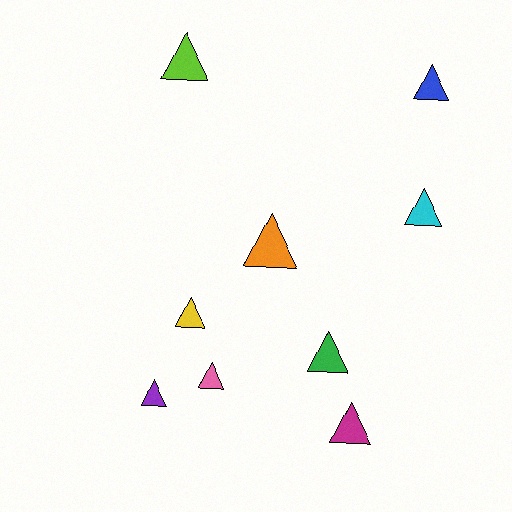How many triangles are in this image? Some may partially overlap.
There are 9 triangles.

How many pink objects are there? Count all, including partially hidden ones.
There is 1 pink object.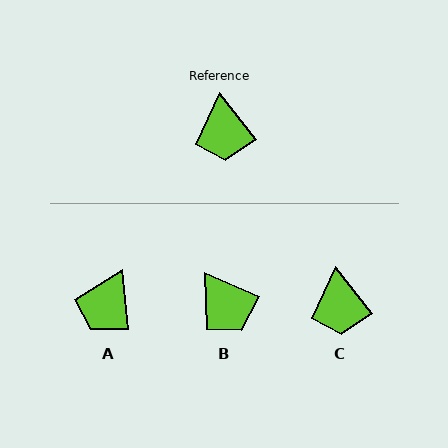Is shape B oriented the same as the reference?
No, it is off by about 28 degrees.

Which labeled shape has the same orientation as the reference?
C.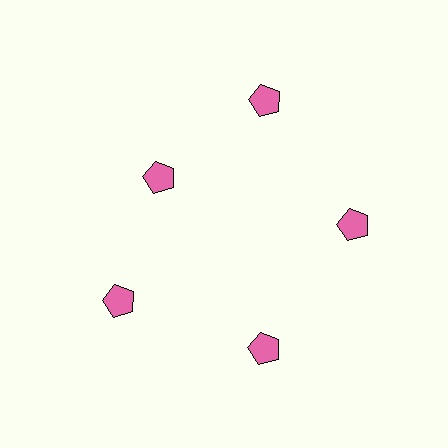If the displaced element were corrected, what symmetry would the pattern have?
It would have 5-fold rotational symmetry — the pattern would map onto itself every 72 degrees.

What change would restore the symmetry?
The symmetry would be restored by moving it outward, back onto the ring so that all 5 pentagons sit at equal angles and equal distance from the center.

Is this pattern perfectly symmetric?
No. The 5 pink pentagons are arranged in a ring, but one element near the 10 o'clock position is pulled inward toward the center, breaking the 5-fold rotational symmetry.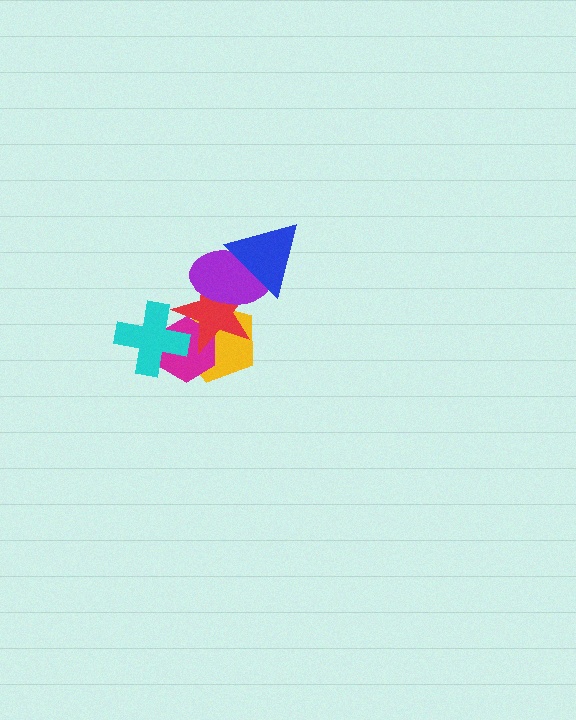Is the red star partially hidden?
Yes, it is partially covered by another shape.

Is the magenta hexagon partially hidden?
Yes, it is partially covered by another shape.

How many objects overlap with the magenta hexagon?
3 objects overlap with the magenta hexagon.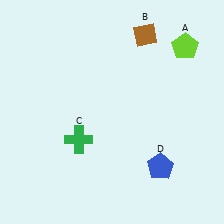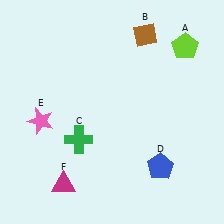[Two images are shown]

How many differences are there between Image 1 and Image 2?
There are 2 differences between the two images.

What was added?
A pink star (E), a magenta triangle (F) were added in Image 2.